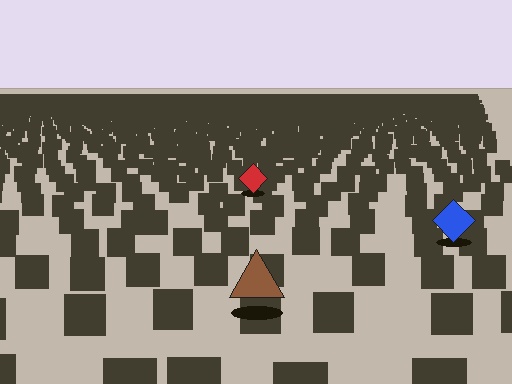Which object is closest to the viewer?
The brown triangle is closest. The texture marks near it are larger and more spread out.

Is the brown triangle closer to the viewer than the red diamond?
Yes. The brown triangle is closer — you can tell from the texture gradient: the ground texture is coarser near it.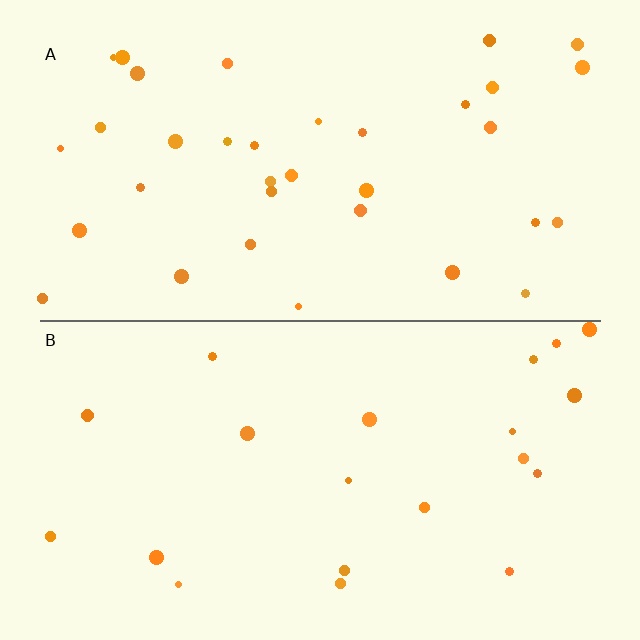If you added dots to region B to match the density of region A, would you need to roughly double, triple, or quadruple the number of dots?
Approximately double.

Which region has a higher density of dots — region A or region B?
A (the top).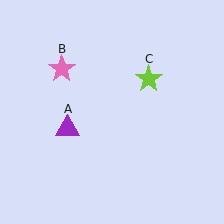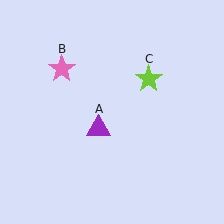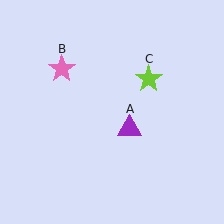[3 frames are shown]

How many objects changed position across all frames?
1 object changed position: purple triangle (object A).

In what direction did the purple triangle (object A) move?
The purple triangle (object A) moved right.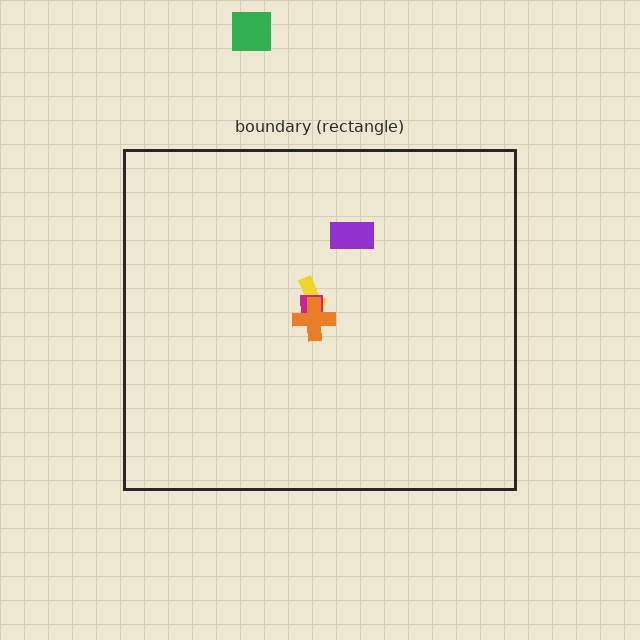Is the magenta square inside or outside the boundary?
Inside.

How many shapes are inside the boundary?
4 inside, 1 outside.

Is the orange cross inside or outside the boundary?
Inside.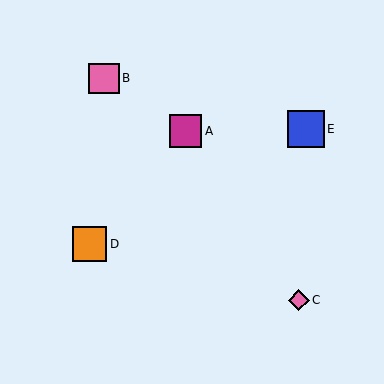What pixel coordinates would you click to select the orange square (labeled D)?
Click at (89, 244) to select the orange square D.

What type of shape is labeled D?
Shape D is an orange square.